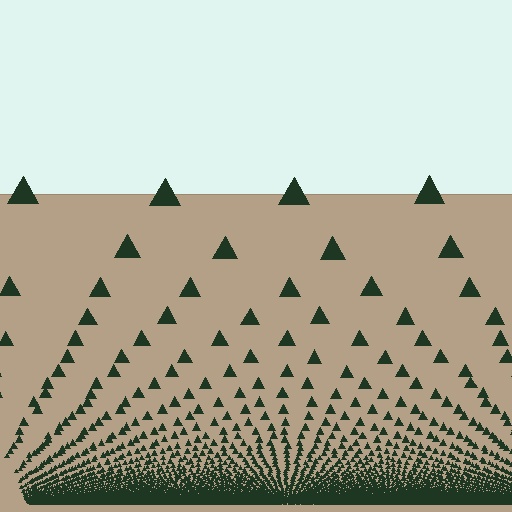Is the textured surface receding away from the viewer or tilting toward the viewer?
The surface appears to tilt toward the viewer. Texture elements get larger and sparser toward the top.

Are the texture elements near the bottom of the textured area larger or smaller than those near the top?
Smaller. The gradient is inverted — elements near the bottom are smaller and denser.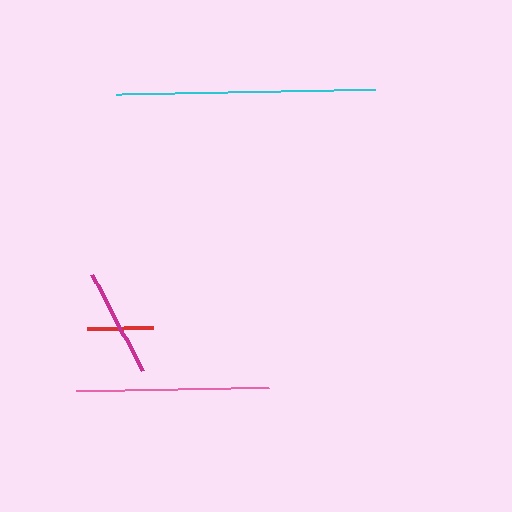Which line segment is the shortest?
The red line is the shortest at approximately 67 pixels.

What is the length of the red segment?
The red segment is approximately 67 pixels long.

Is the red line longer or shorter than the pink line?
The pink line is longer than the red line.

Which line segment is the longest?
The cyan line is the longest at approximately 258 pixels.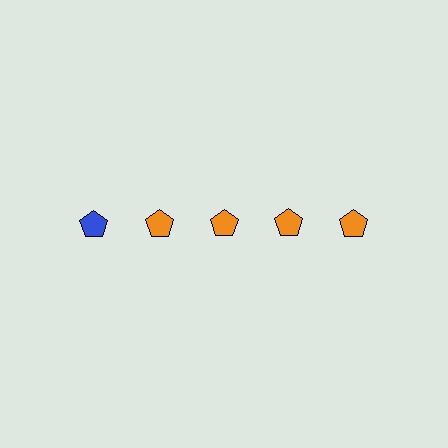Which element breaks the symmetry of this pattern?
The blue pentagon in the top row, leftmost column breaks the symmetry. All other shapes are orange pentagons.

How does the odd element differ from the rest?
It has a different color: blue instead of orange.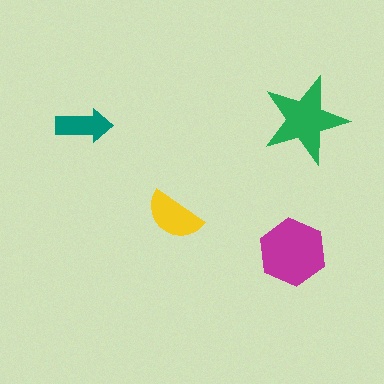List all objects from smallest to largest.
The teal arrow, the yellow semicircle, the green star, the magenta hexagon.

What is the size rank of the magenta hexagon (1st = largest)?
1st.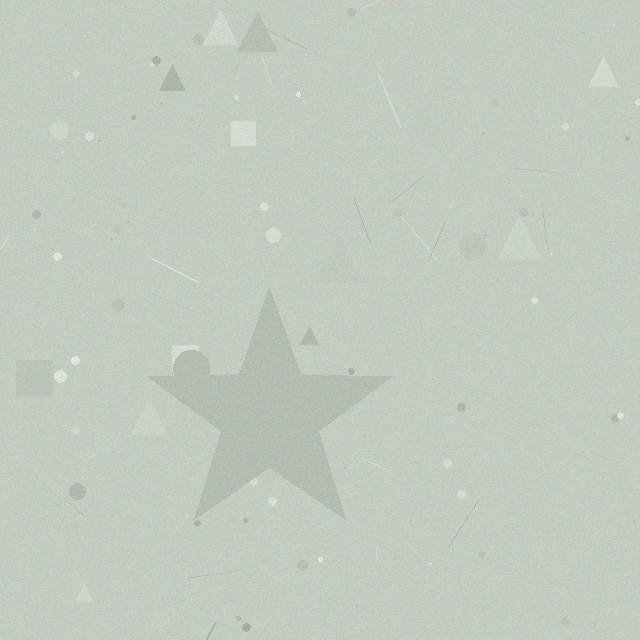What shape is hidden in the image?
A star is hidden in the image.